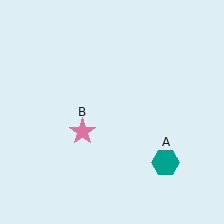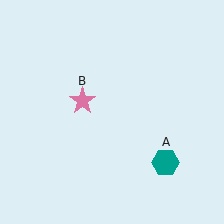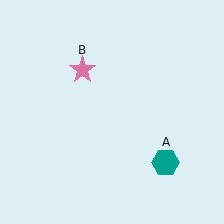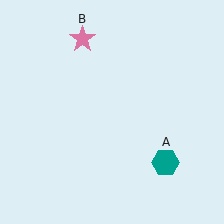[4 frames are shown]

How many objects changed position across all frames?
1 object changed position: pink star (object B).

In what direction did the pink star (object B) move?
The pink star (object B) moved up.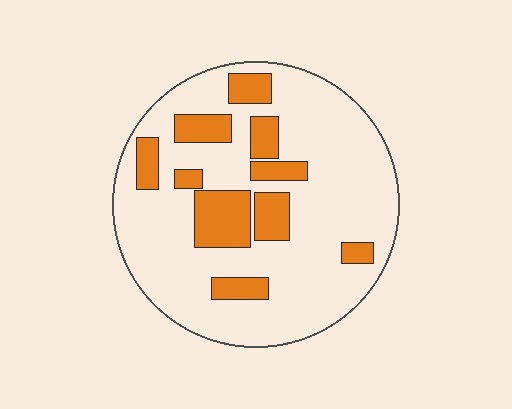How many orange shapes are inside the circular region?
10.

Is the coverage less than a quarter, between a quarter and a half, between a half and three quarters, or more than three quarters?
Less than a quarter.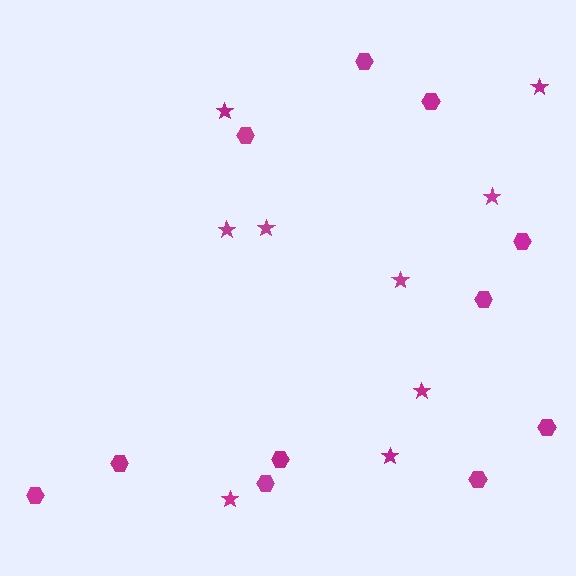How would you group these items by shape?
There are 2 groups: one group of hexagons (11) and one group of stars (9).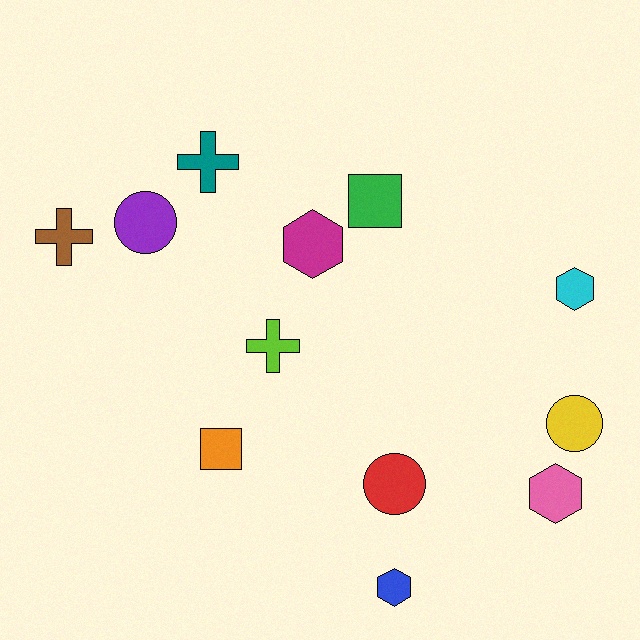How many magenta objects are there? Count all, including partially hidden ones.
There is 1 magenta object.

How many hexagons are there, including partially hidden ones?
There are 4 hexagons.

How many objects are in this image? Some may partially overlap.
There are 12 objects.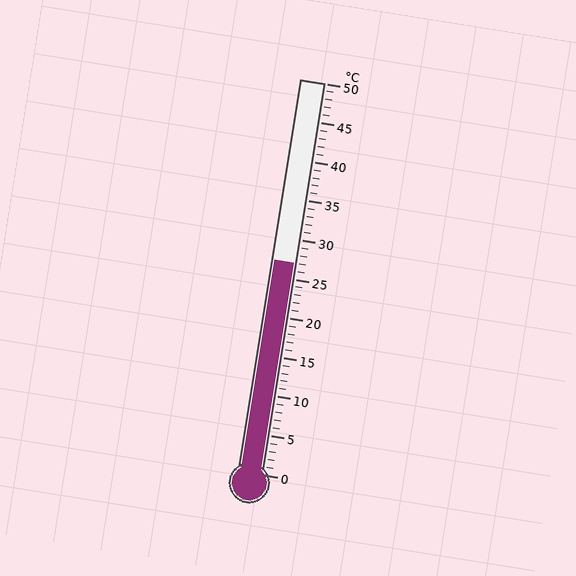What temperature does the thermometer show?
The thermometer shows approximately 27°C.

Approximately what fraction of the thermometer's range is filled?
The thermometer is filled to approximately 55% of its range.